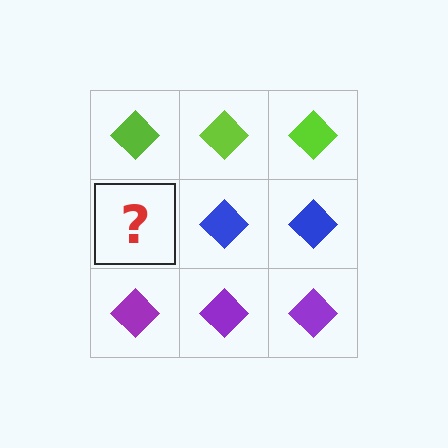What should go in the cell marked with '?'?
The missing cell should contain a blue diamond.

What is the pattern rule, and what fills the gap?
The rule is that each row has a consistent color. The gap should be filled with a blue diamond.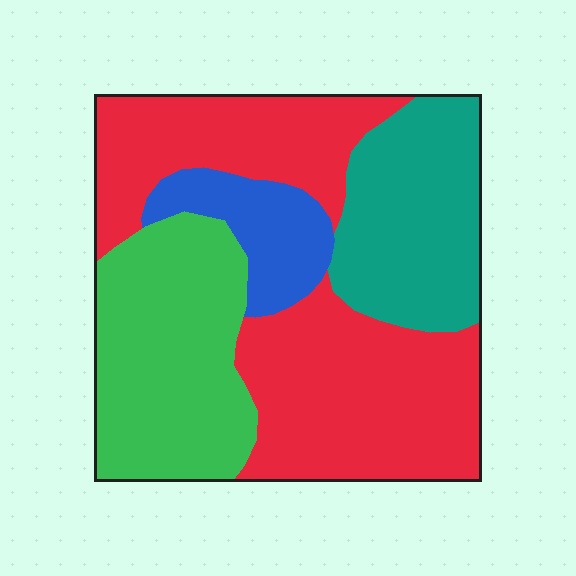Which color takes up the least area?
Blue, at roughly 10%.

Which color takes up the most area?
Red, at roughly 45%.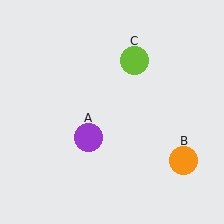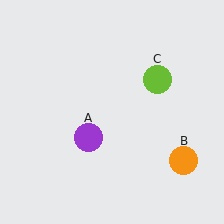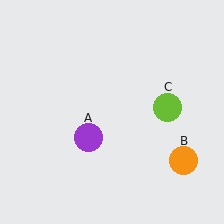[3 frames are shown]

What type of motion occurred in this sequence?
The lime circle (object C) rotated clockwise around the center of the scene.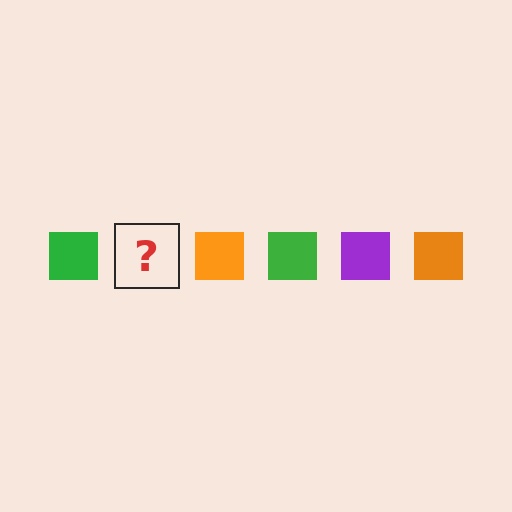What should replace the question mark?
The question mark should be replaced with a purple square.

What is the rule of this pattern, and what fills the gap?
The rule is that the pattern cycles through green, purple, orange squares. The gap should be filled with a purple square.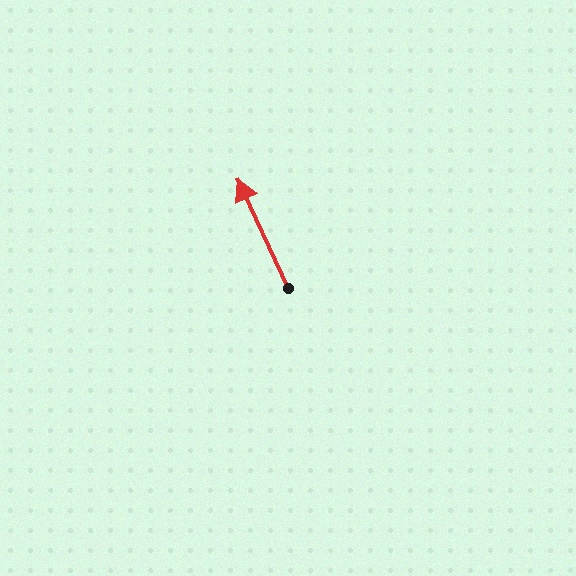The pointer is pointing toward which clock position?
Roughly 11 o'clock.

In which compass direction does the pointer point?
Northwest.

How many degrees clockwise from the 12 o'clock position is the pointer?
Approximately 335 degrees.